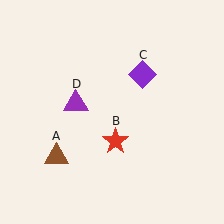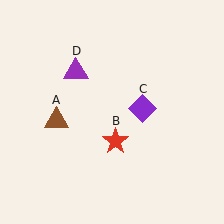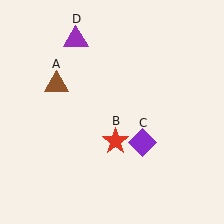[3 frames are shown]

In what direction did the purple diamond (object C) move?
The purple diamond (object C) moved down.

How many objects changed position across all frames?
3 objects changed position: brown triangle (object A), purple diamond (object C), purple triangle (object D).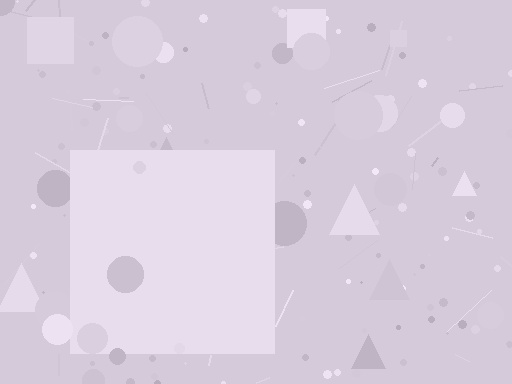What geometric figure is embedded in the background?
A square is embedded in the background.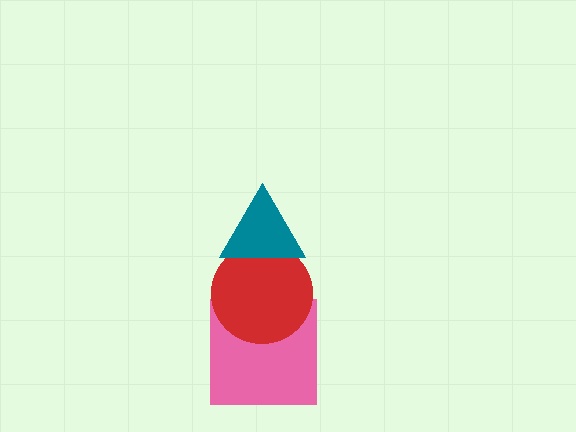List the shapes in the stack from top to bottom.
From top to bottom: the teal triangle, the red circle, the pink square.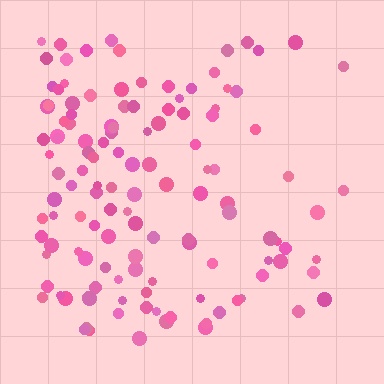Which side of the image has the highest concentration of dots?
The left.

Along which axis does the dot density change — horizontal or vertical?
Horizontal.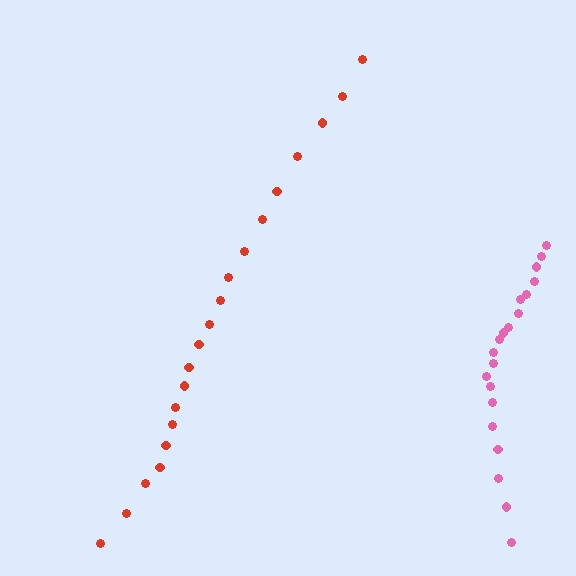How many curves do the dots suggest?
There are 2 distinct paths.